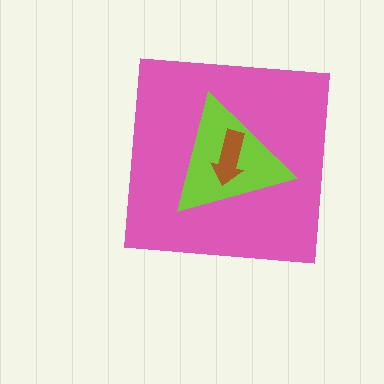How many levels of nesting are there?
3.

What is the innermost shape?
The brown arrow.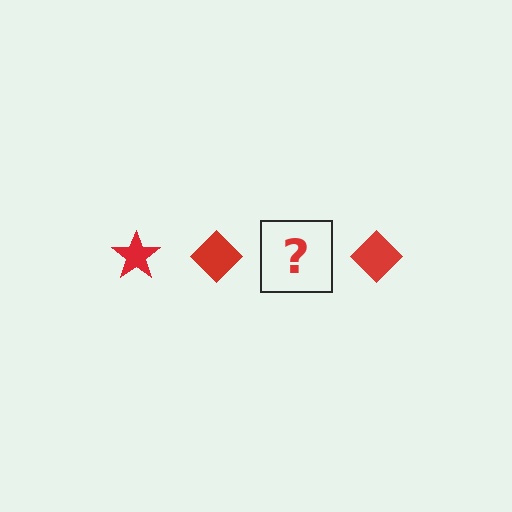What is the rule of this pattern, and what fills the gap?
The rule is that the pattern cycles through star, diamond shapes in red. The gap should be filled with a red star.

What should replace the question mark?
The question mark should be replaced with a red star.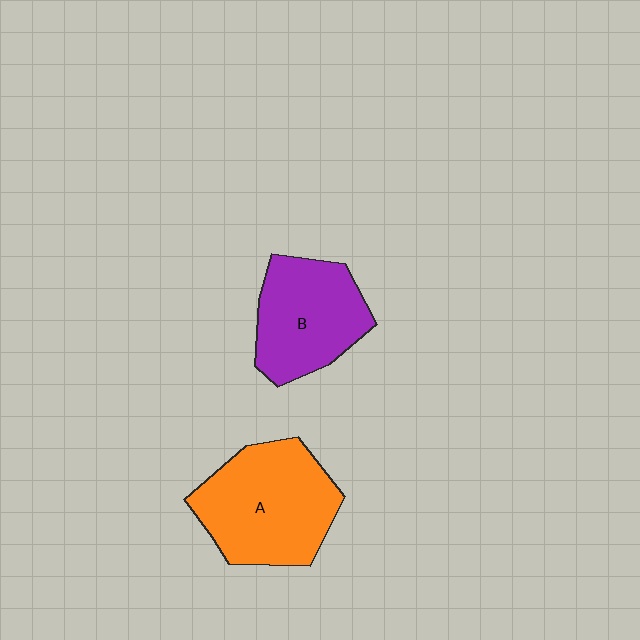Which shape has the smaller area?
Shape B (purple).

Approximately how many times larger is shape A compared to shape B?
Approximately 1.3 times.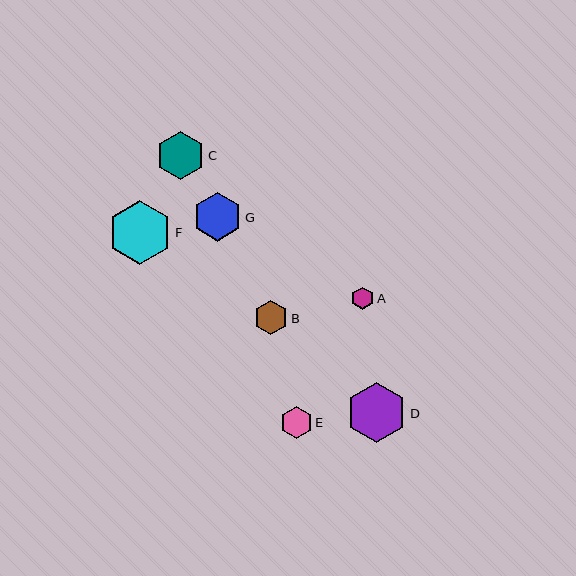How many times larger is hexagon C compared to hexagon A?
Hexagon C is approximately 2.2 times the size of hexagon A.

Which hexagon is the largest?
Hexagon F is the largest with a size of approximately 64 pixels.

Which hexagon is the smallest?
Hexagon A is the smallest with a size of approximately 22 pixels.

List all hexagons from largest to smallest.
From largest to smallest: F, D, G, C, B, E, A.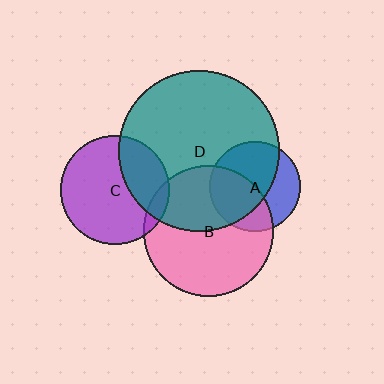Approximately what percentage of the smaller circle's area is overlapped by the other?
Approximately 10%.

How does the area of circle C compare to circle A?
Approximately 1.5 times.